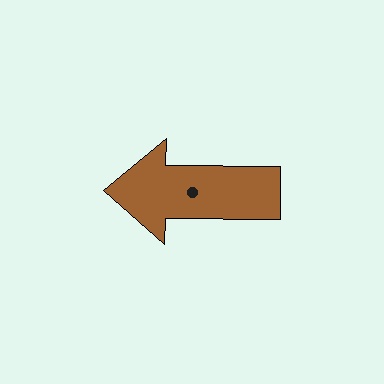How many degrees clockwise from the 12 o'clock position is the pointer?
Approximately 271 degrees.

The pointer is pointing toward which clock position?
Roughly 9 o'clock.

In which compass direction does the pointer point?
West.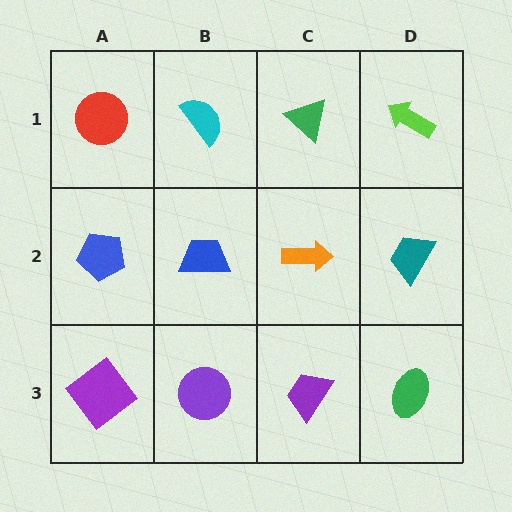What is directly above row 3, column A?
A blue pentagon.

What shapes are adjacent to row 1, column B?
A blue trapezoid (row 2, column B), a red circle (row 1, column A), a green triangle (row 1, column C).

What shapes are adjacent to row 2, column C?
A green triangle (row 1, column C), a purple trapezoid (row 3, column C), a blue trapezoid (row 2, column B), a teal trapezoid (row 2, column D).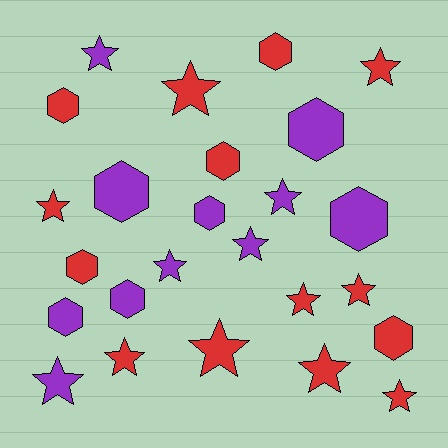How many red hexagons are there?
There are 5 red hexagons.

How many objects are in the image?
There are 25 objects.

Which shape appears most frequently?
Star, with 14 objects.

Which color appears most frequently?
Red, with 14 objects.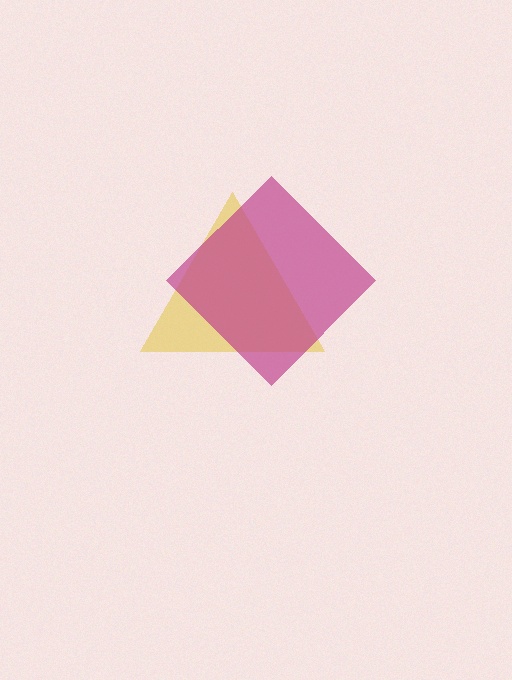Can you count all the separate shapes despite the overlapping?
Yes, there are 2 separate shapes.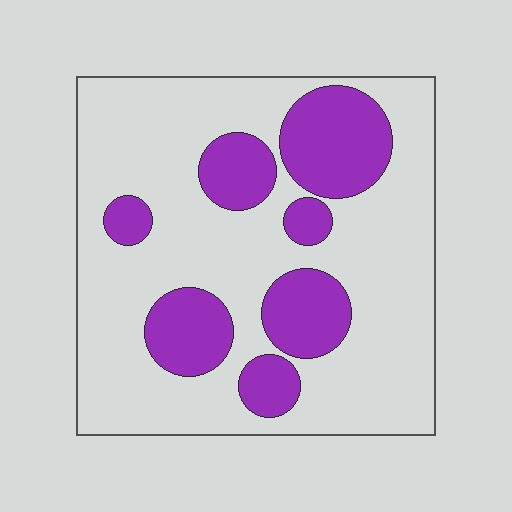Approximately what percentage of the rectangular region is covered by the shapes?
Approximately 25%.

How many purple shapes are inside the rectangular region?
7.